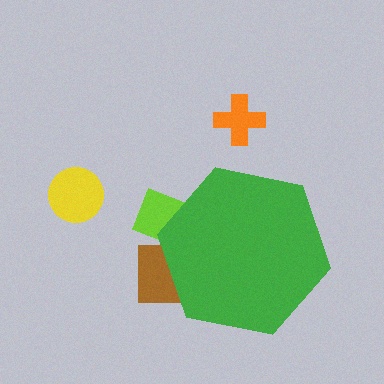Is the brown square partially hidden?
Yes, the brown square is partially hidden behind the green hexagon.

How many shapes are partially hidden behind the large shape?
2 shapes are partially hidden.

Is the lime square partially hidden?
Yes, the lime square is partially hidden behind the green hexagon.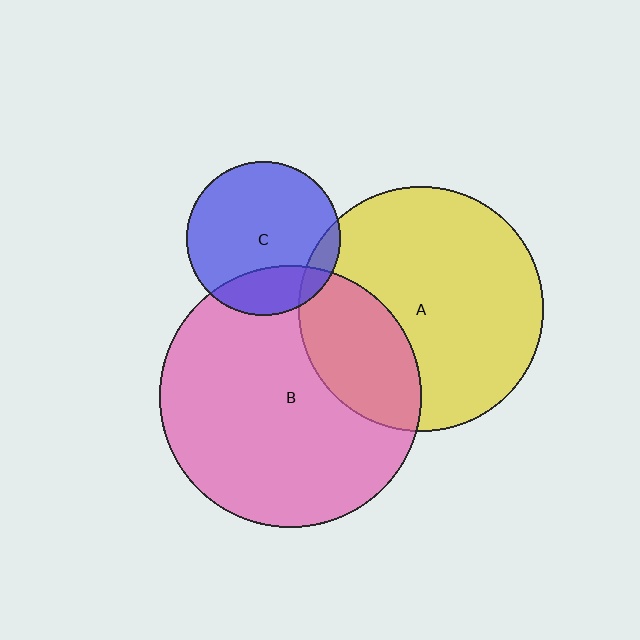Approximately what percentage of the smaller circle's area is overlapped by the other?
Approximately 10%.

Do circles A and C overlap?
Yes.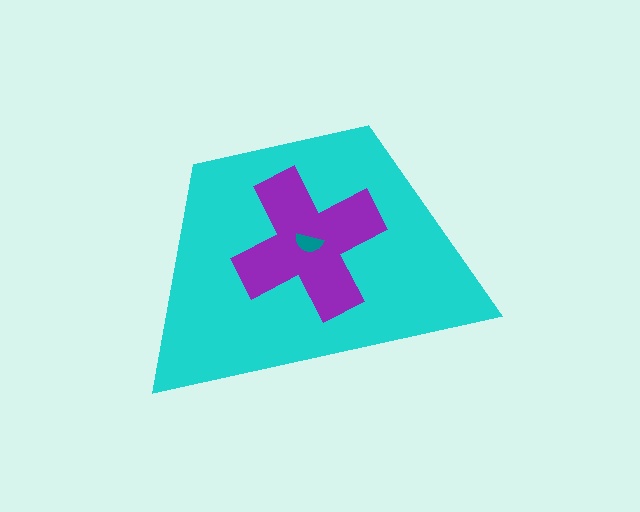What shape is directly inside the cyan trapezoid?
The purple cross.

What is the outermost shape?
The cyan trapezoid.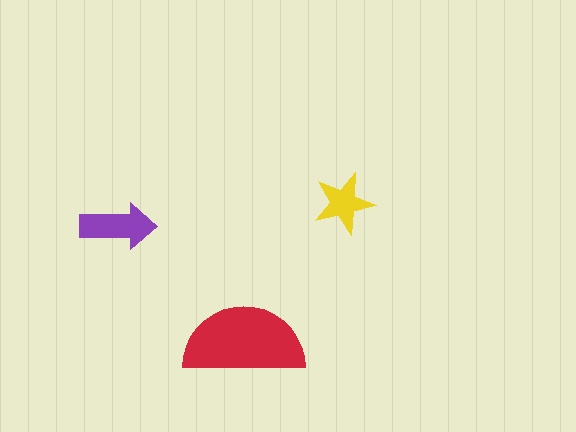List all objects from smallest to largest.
The yellow star, the purple arrow, the red semicircle.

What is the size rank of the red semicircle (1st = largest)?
1st.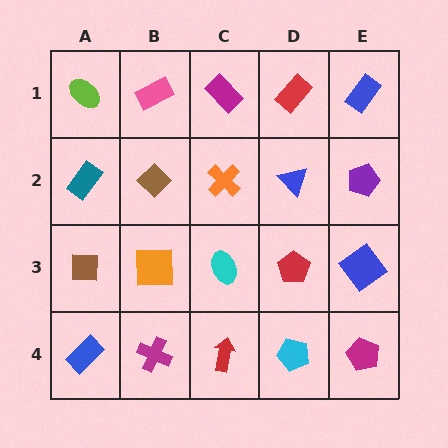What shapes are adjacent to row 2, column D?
A red rectangle (row 1, column D), a red pentagon (row 3, column D), an orange cross (row 2, column C), a purple pentagon (row 2, column E).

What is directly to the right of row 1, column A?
A pink rectangle.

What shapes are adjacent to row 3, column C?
An orange cross (row 2, column C), a red arrow (row 4, column C), an orange square (row 3, column B), a red pentagon (row 3, column D).